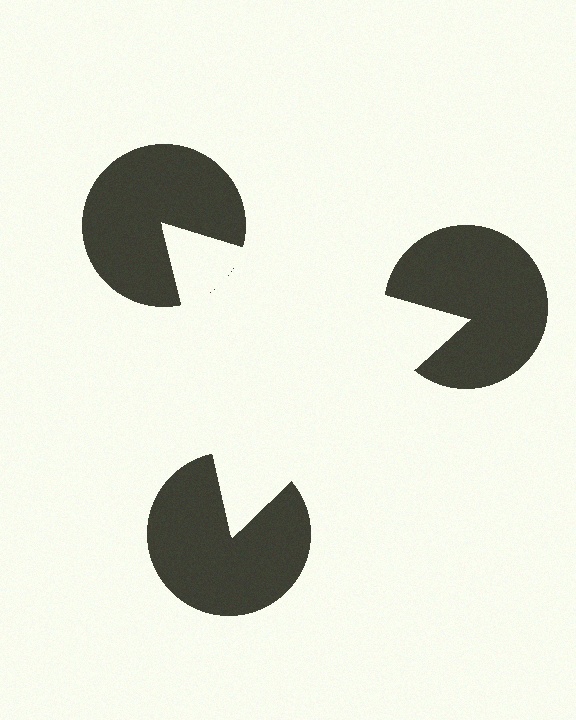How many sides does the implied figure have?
3 sides.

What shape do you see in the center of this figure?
An illusory triangle — its edges are inferred from the aligned wedge cuts in the pac-man discs, not physically drawn.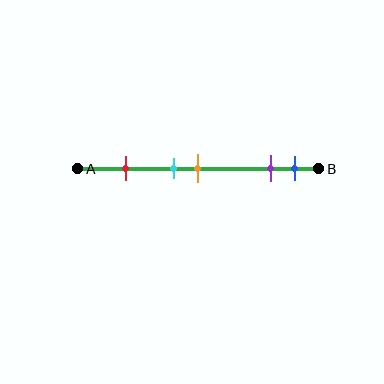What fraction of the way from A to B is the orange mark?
The orange mark is approximately 50% (0.5) of the way from A to B.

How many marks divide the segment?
There are 5 marks dividing the segment.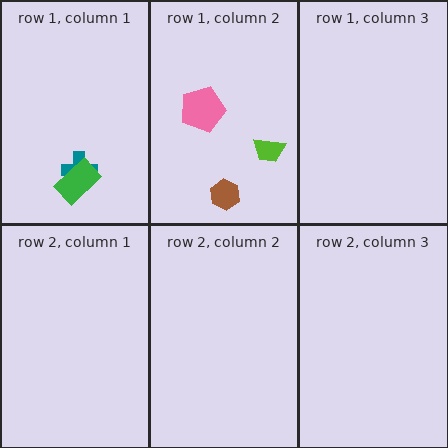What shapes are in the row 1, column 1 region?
The teal cross, the green rectangle.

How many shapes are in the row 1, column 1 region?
2.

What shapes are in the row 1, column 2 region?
The lime trapezoid, the brown hexagon, the pink pentagon.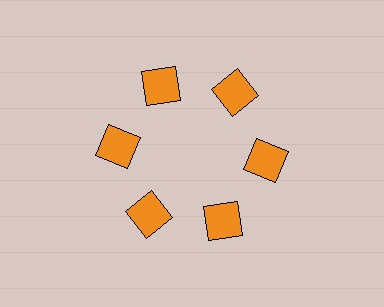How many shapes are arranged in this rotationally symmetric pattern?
There are 6 shapes, arranged in 6 groups of 1.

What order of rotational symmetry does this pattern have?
This pattern has 6-fold rotational symmetry.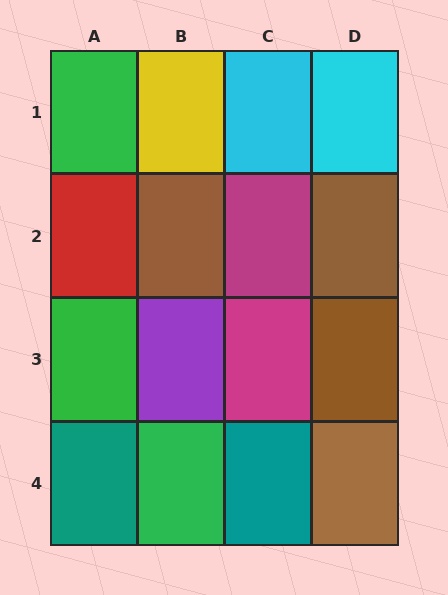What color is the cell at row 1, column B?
Yellow.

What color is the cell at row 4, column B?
Green.